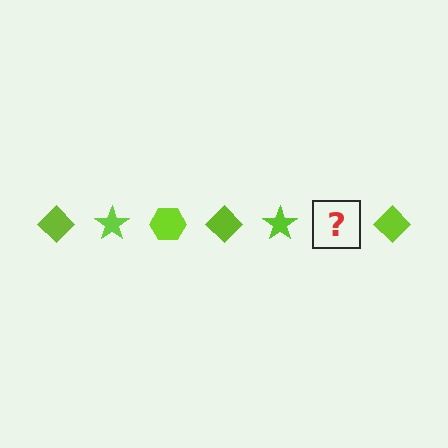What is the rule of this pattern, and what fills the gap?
The rule is that the pattern cycles through diamond, star, hexagon shapes in lime. The gap should be filled with a lime hexagon.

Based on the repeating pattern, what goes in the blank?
The blank should be a lime hexagon.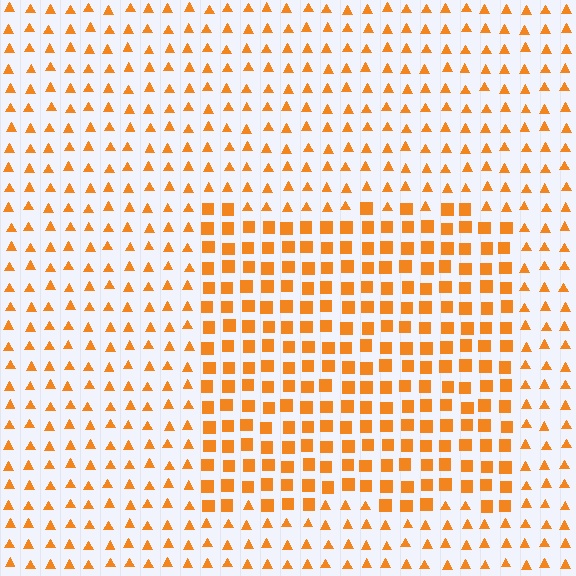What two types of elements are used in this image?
The image uses squares inside the rectangle region and triangles outside it.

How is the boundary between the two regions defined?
The boundary is defined by a change in element shape: squares inside vs. triangles outside. All elements share the same color and spacing.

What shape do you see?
I see a rectangle.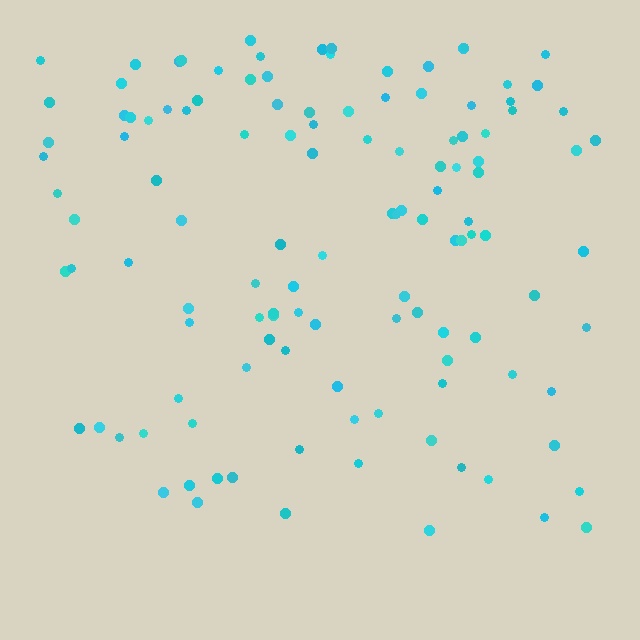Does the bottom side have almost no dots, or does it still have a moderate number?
Still a moderate number, just noticeably fewer than the top.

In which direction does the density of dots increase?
From bottom to top, with the top side densest.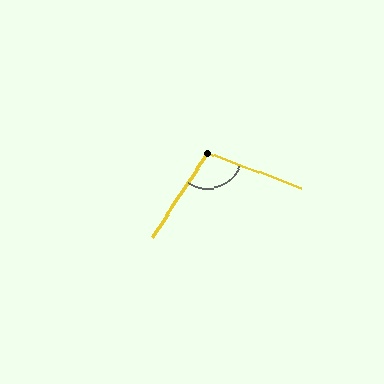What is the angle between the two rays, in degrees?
Approximately 103 degrees.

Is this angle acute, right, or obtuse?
It is obtuse.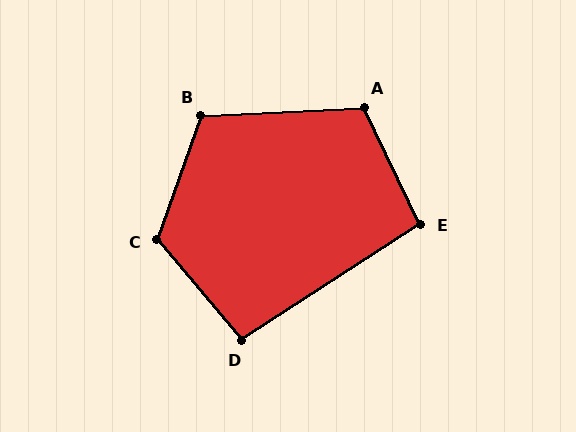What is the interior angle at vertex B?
Approximately 112 degrees (obtuse).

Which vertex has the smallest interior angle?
D, at approximately 97 degrees.